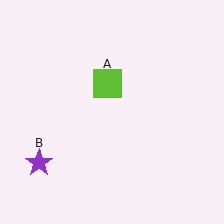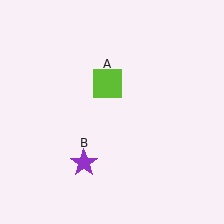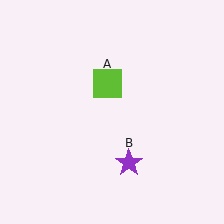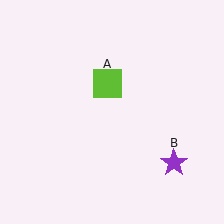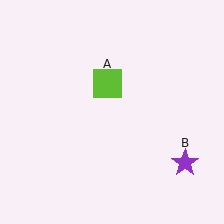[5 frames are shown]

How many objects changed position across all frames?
1 object changed position: purple star (object B).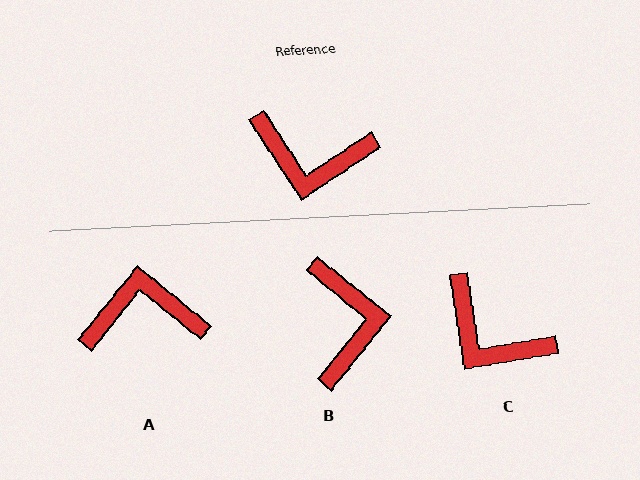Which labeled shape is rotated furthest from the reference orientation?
A, about 163 degrees away.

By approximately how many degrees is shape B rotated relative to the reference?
Approximately 108 degrees counter-clockwise.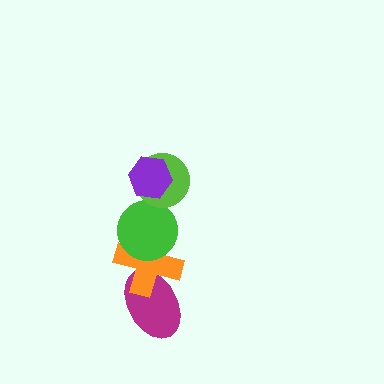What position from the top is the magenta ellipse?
The magenta ellipse is 5th from the top.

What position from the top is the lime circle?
The lime circle is 2nd from the top.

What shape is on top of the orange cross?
The green circle is on top of the orange cross.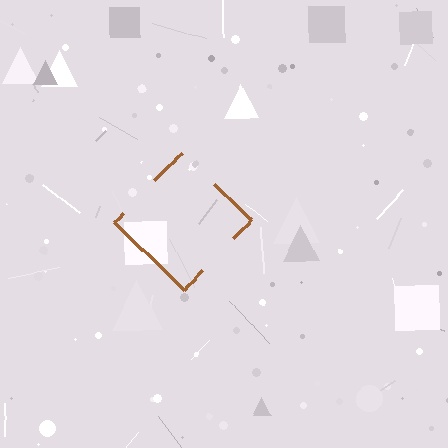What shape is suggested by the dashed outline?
The dashed outline suggests a diamond.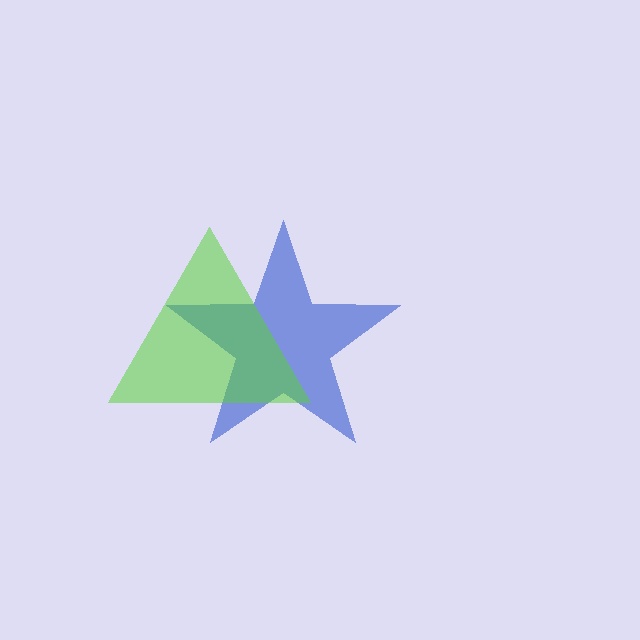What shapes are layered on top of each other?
The layered shapes are: a blue star, a lime triangle.